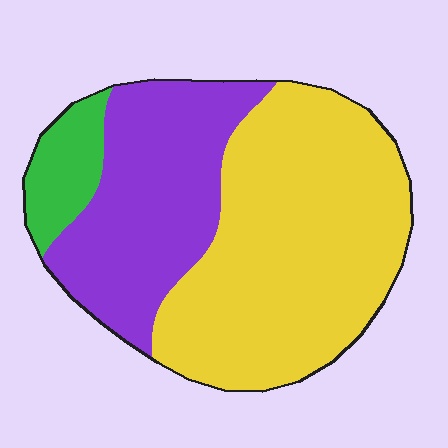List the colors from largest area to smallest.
From largest to smallest: yellow, purple, green.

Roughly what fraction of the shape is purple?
Purple takes up about one third (1/3) of the shape.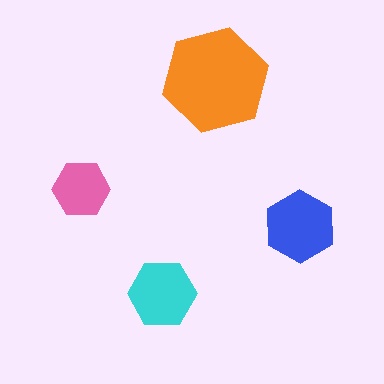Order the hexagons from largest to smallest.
the orange one, the blue one, the cyan one, the pink one.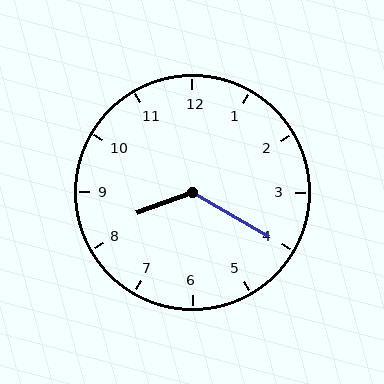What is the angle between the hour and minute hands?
Approximately 130 degrees.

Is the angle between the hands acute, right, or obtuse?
It is obtuse.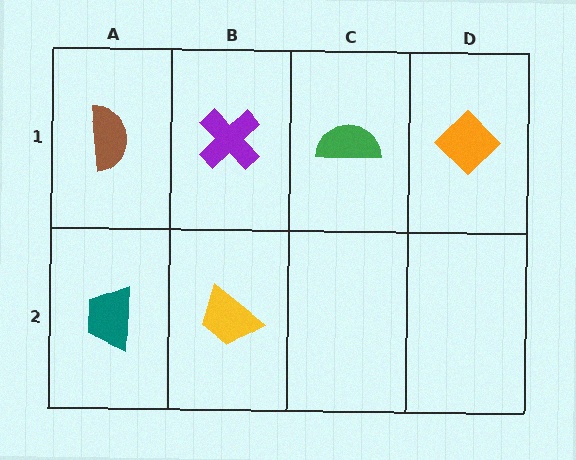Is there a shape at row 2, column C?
No, that cell is empty.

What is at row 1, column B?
A purple cross.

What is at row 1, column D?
An orange diamond.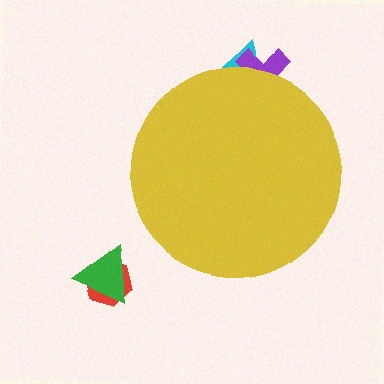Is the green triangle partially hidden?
No, the green triangle is fully visible.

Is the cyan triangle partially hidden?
Yes, the cyan triangle is partially hidden behind the yellow circle.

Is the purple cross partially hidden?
Yes, the purple cross is partially hidden behind the yellow circle.